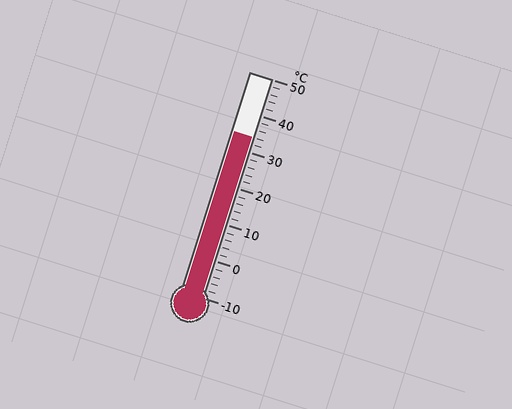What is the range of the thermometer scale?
The thermometer scale ranges from -10°C to 50°C.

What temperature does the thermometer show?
The thermometer shows approximately 34°C.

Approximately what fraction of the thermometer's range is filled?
The thermometer is filled to approximately 75% of its range.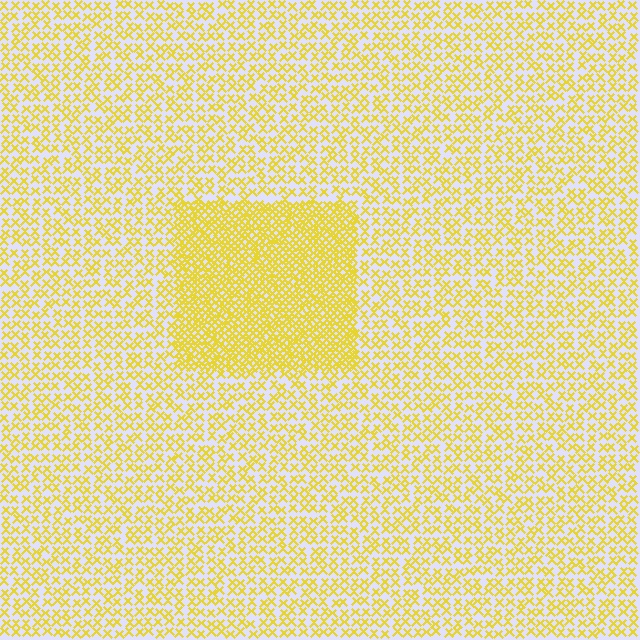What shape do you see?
I see a rectangle.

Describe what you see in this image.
The image contains small yellow elements arranged at two different densities. A rectangle-shaped region is visible where the elements are more densely packed than the surrounding area.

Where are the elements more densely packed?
The elements are more densely packed inside the rectangle boundary.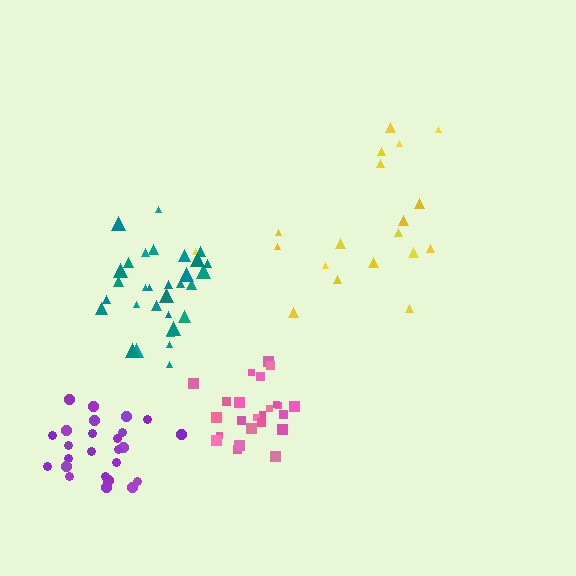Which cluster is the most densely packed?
Pink.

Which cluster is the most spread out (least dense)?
Yellow.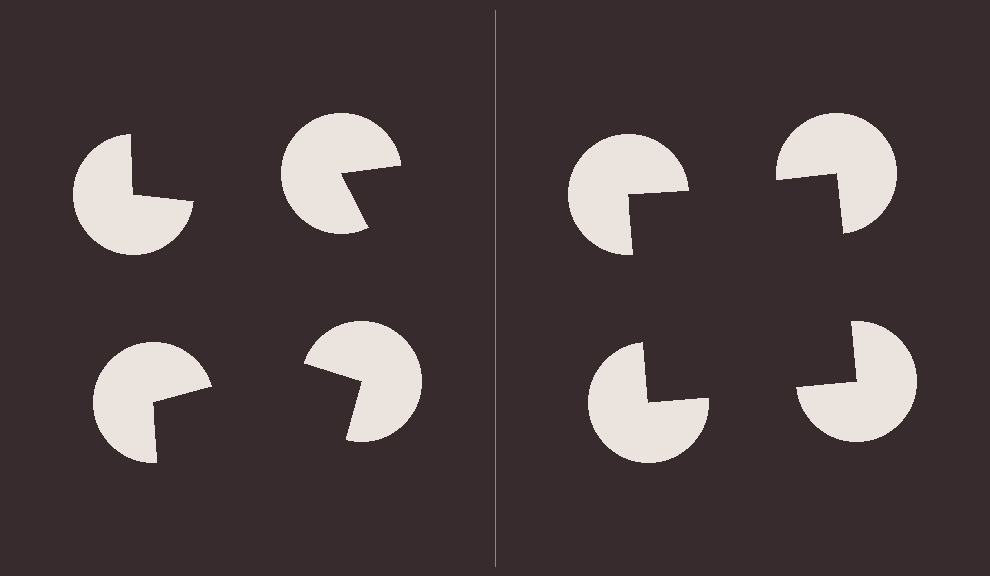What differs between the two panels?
The pac-man discs are positioned identically on both sides; only the wedge orientations differ. On the right they align to a square; on the left they are misaligned.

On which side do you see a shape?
An illusory square appears on the right side. On the left side the wedge cuts are rotated, so no coherent shape forms.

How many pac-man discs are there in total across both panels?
8 — 4 on each side.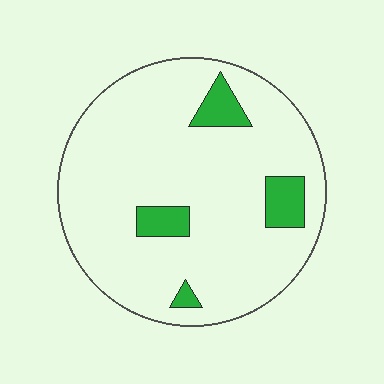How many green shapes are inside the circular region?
4.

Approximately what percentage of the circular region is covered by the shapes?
Approximately 10%.